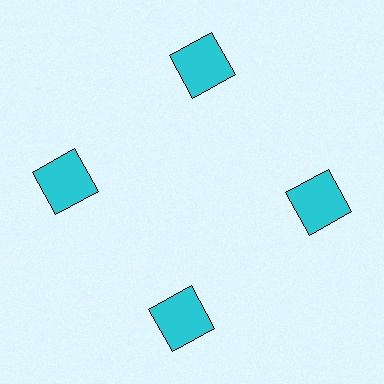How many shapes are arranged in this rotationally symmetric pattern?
There are 4 shapes, arranged in 4 groups of 1.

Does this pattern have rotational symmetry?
Yes, this pattern has 4-fold rotational symmetry. It looks the same after rotating 90 degrees around the center.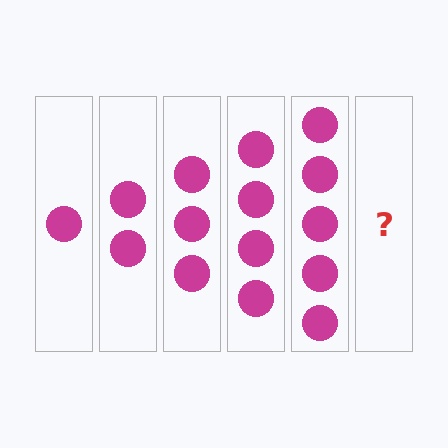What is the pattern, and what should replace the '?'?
The pattern is that each step adds one more circle. The '?' should be 6 circles.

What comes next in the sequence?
The next element should be 6 circles.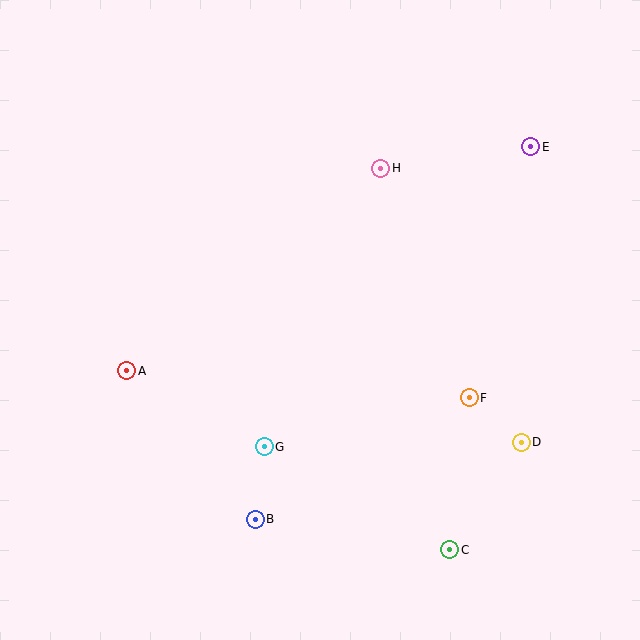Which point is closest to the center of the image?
Point G at (264, 447) is closest to the center.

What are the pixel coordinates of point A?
Point A is at (127, 371).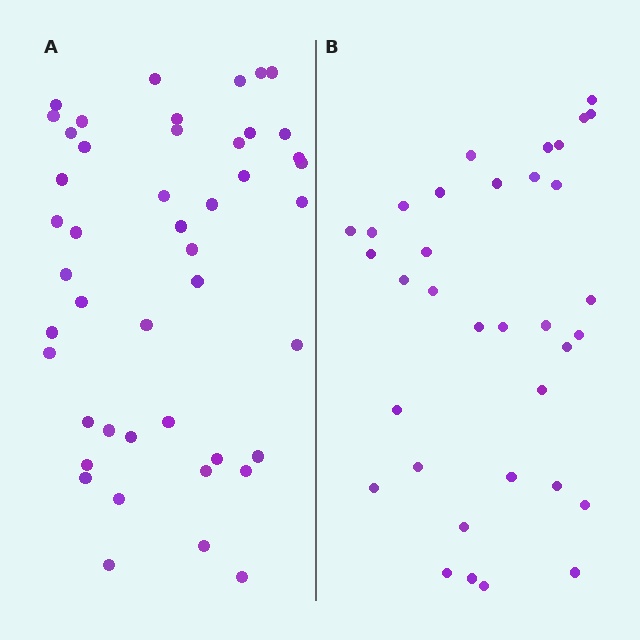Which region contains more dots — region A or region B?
Region A (the left region) has more dots.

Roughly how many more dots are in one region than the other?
Region A has roughly 12 or so more dots than region B.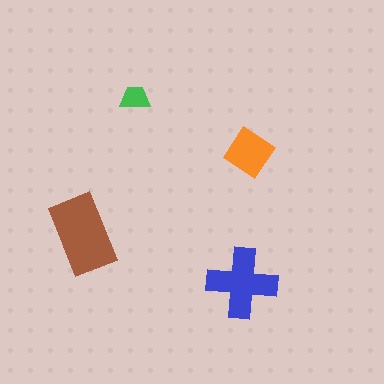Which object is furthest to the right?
The orange diamond is rightmost.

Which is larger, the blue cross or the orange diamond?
The blue cross.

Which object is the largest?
The brown rectangle.